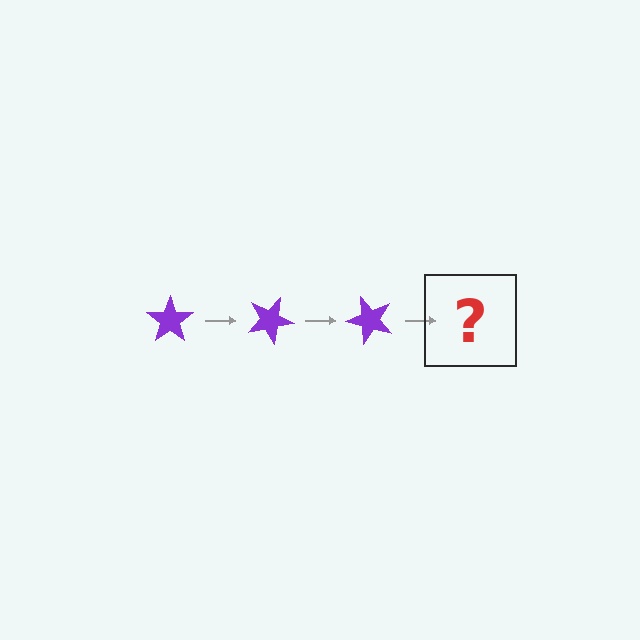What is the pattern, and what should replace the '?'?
The pattern is that the star rotates 25 degrees each step. The '?' should be a purple star rotated 75 degrees.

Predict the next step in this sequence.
The next step is a purple star rotated 75 degrees.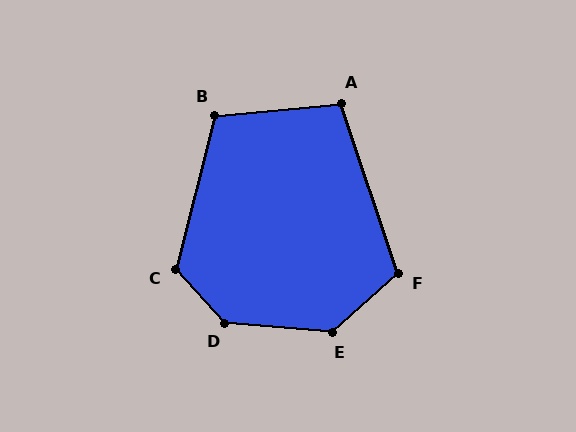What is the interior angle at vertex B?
Approximately 110 degrees (obtuse).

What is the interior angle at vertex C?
Approximately 123 degrees (obtuse).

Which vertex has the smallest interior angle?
A, at approximately 103 degrees.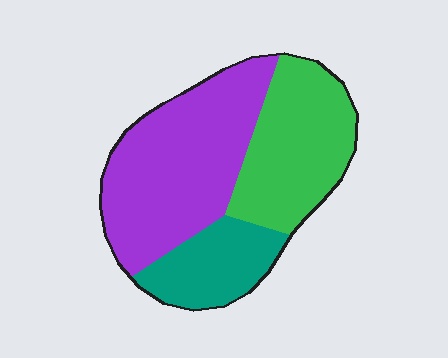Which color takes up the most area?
Purple, at roughly 45%.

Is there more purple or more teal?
Purple.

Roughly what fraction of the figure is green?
Green covers roughly 35% of the figure.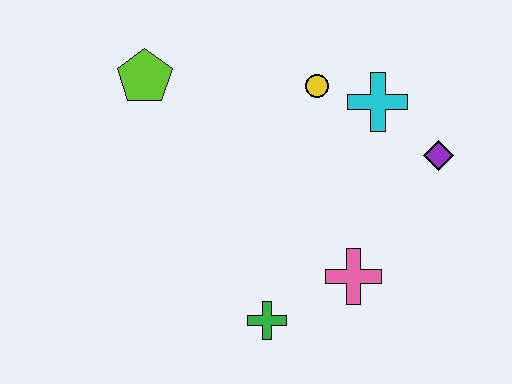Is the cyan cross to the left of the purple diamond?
Yes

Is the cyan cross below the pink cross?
No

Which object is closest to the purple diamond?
The cyan cross is closest to the purple diamond.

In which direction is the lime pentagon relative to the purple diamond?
The lime pentagon is to the left of the purple diamond.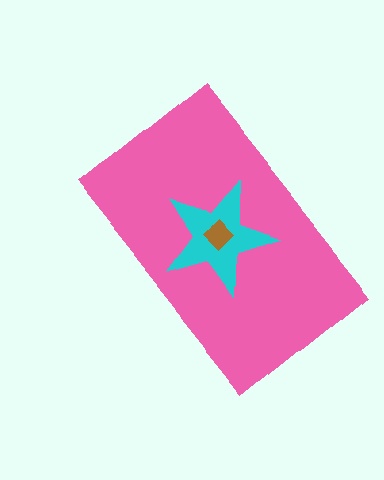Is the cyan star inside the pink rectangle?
Yes.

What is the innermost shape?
The brown diamond.